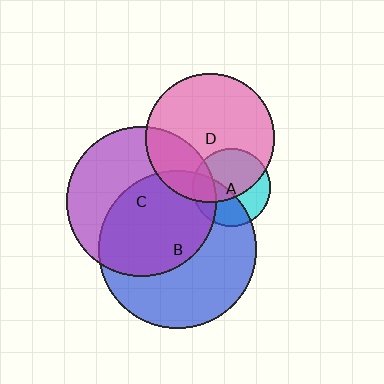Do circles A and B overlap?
Yes.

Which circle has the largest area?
Circle B (blue).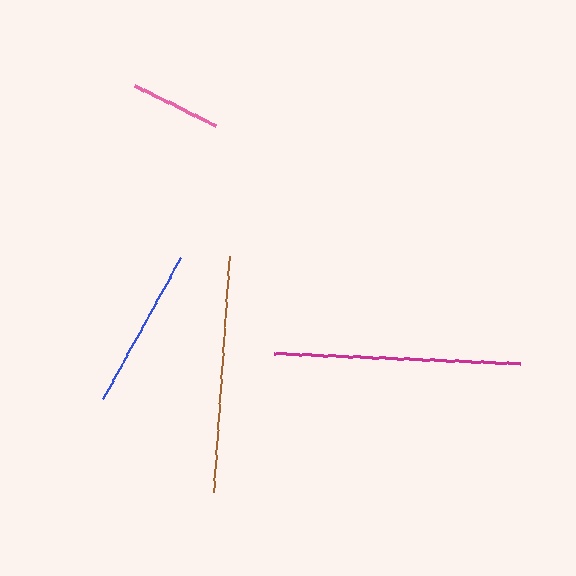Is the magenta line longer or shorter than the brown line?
The magenta line is longer than the brown line.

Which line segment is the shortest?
The pink line is the shortest at approximately 90 pixels.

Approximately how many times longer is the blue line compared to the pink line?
The blue line is approximately 1.8 times the length of the pink line.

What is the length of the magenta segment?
The magenta segment is approximately 247 pixels long.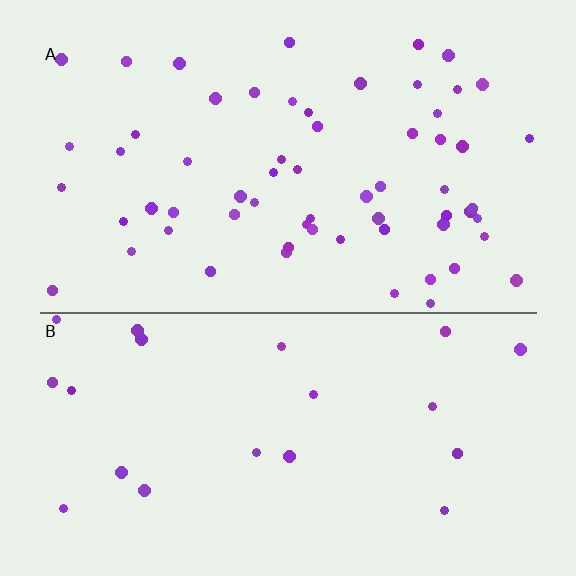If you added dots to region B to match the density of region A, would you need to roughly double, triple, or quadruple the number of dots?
Approximately triple.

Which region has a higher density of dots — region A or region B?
A (the top).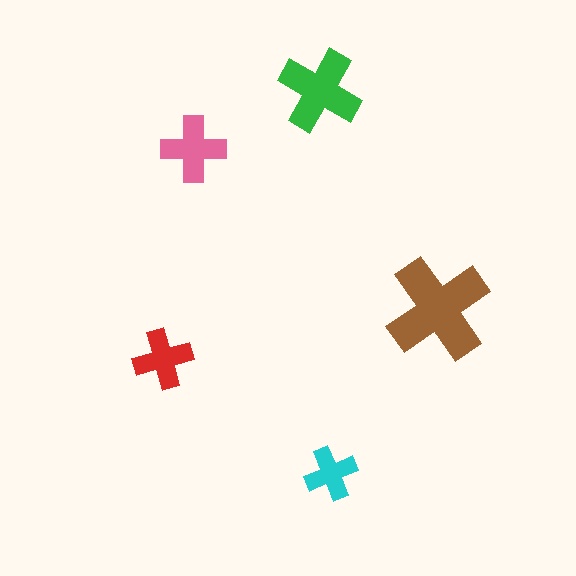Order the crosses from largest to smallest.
the brown one, the green one, the pink one, the red one, the cyan one.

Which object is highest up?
The green cross is topmost.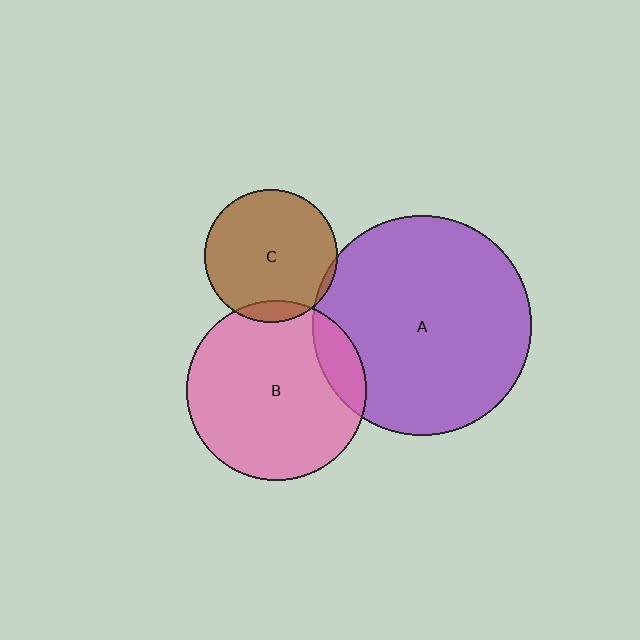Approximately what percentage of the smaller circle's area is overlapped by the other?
Approximately 10%.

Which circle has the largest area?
Circle A (purple).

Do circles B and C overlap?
Yes.